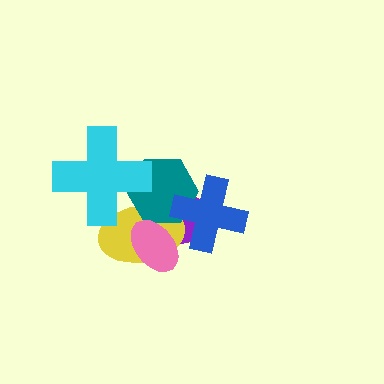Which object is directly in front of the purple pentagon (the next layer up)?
The yellow ellipse is directly in front of the purple pentagon.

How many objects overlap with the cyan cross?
2 objects overlap with the cyan cross.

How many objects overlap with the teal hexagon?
5 objects overlap with the teal hexagon.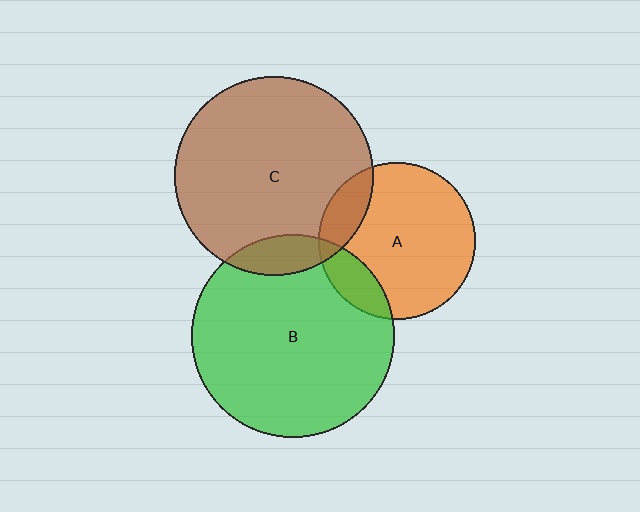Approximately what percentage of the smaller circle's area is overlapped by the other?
Approximately 10%.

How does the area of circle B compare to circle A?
Approximately 1.7 times.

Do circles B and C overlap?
Yes.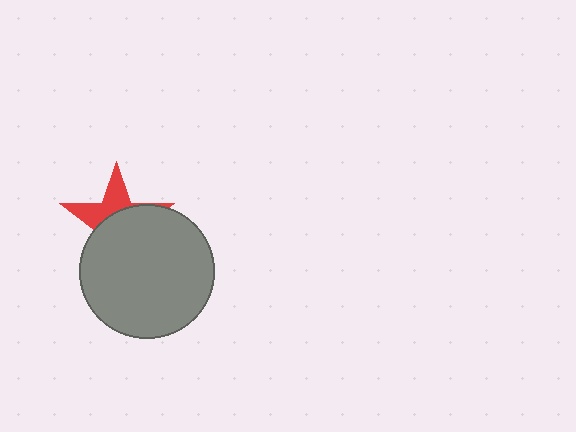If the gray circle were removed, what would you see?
You would see the complete red star.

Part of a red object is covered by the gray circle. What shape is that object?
It is a star.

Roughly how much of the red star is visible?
A small part of it is visible (roughly 36%).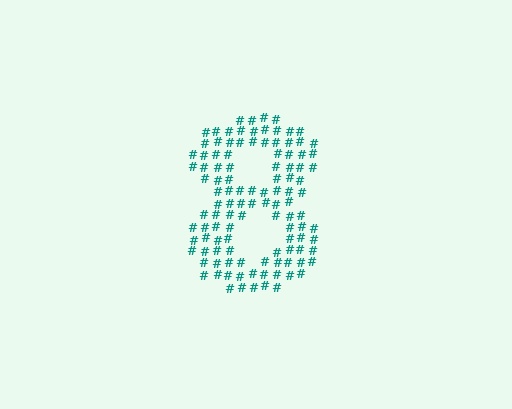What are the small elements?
The small elements are hash symbols.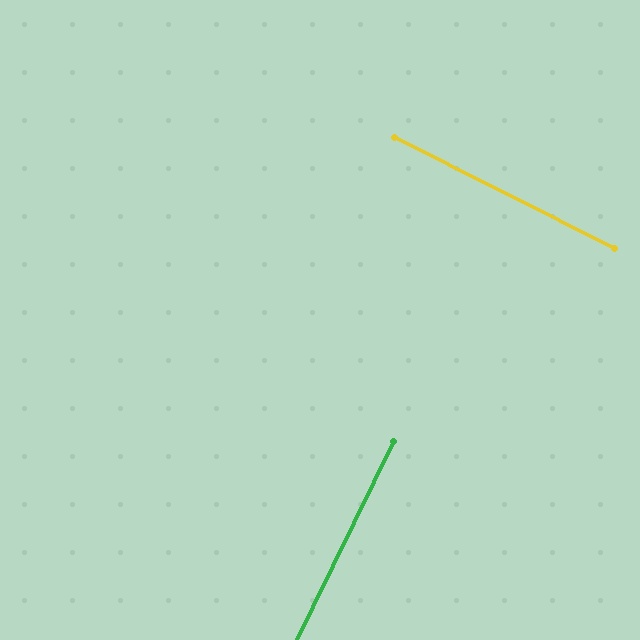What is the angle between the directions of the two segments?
Approximately 89 degrees.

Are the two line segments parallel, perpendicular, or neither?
Perpendicular — they meet at approximately 89°.